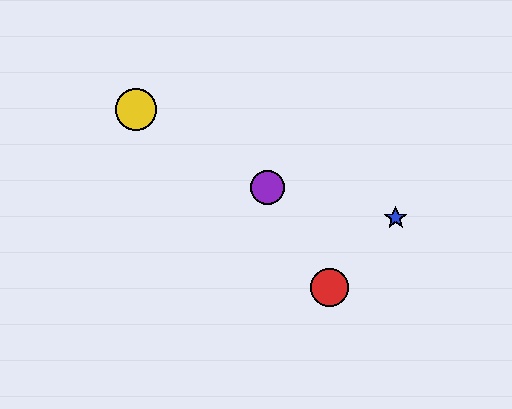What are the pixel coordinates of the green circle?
The green circle is at (137, 110).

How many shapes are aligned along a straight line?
3 shapes (the green circle, the yellow circle, the purple circle) are aligned along a straight line.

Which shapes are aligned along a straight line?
The green circle, the yellow circle, the purple circle are aligned along a straight line.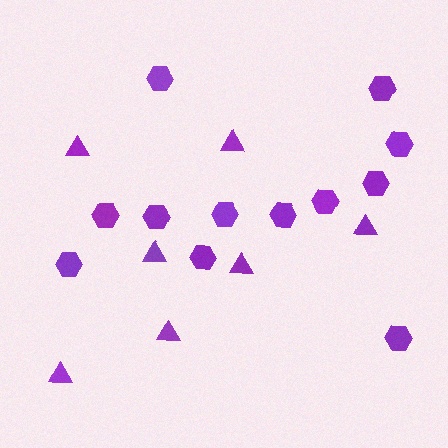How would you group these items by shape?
There are 2 groups: one group of hexagons (12) and one group of triangles (7).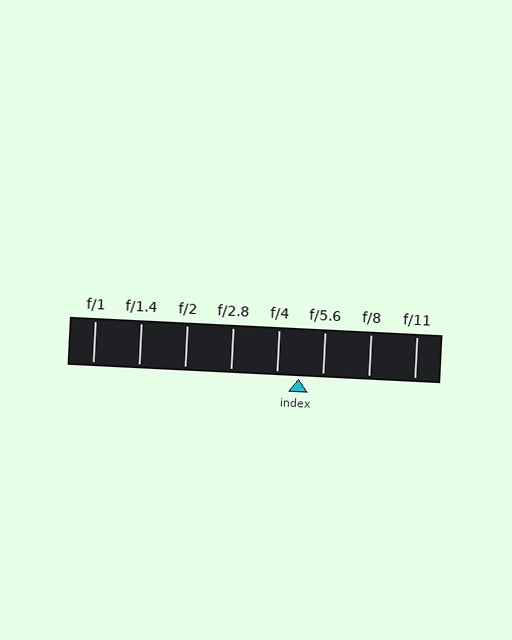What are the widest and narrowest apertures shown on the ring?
The widest aperture shown is f/1 and the narrowest is f/11.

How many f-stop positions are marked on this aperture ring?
There are 8 f-stop positions marked.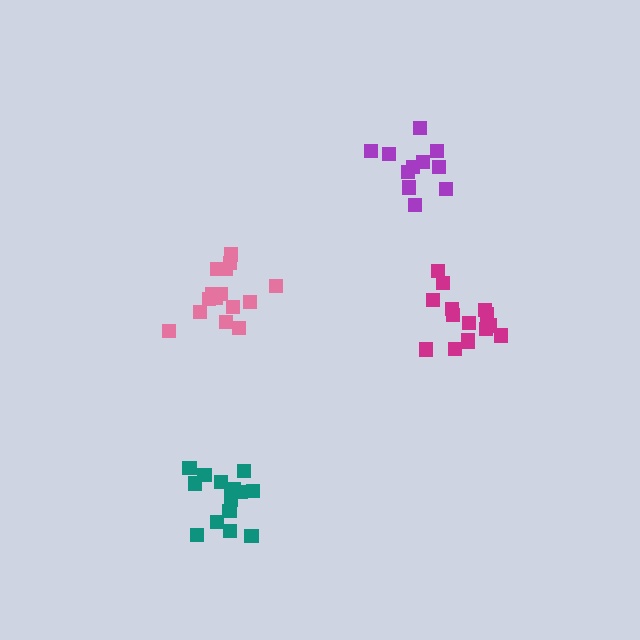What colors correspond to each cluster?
The clusters are colored: teal, magenta, pink, purple.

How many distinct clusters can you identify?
There are 4 distinct clusters.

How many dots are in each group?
Group 1: 15 dots, Group 2: 17 dots, Group 3: 15 dots, Group 4: 11 dots (58 total).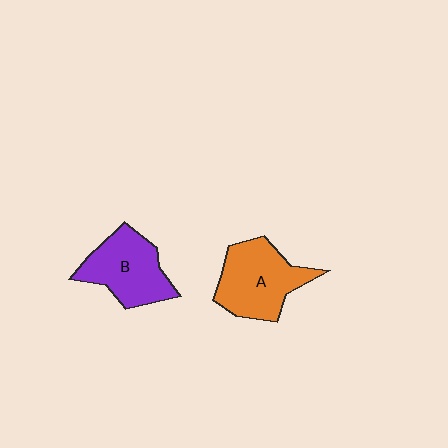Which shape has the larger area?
Shape A (orange).